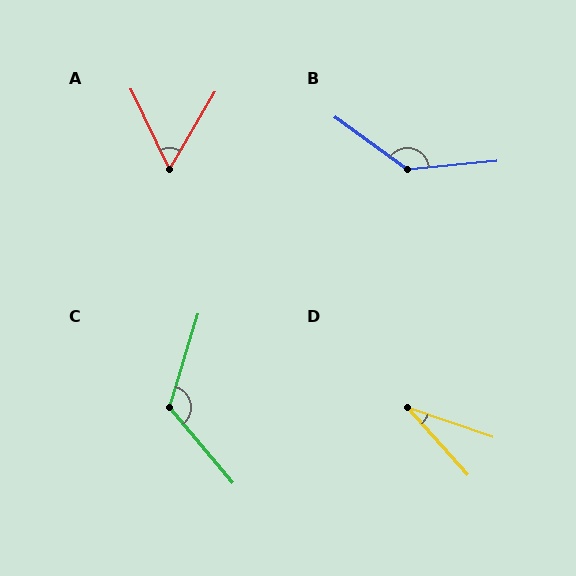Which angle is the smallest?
D, at approximately 29 degrees.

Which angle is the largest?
B, at approximately 138 degrees.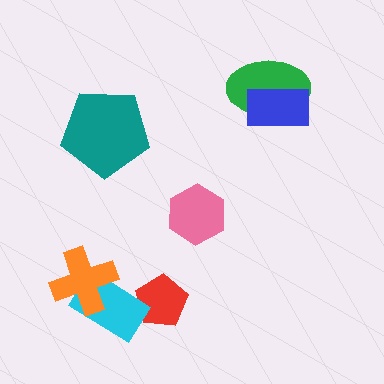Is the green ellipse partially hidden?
Yes, it is partially covered by another shape.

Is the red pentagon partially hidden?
Yes, it is partially covered by another shape.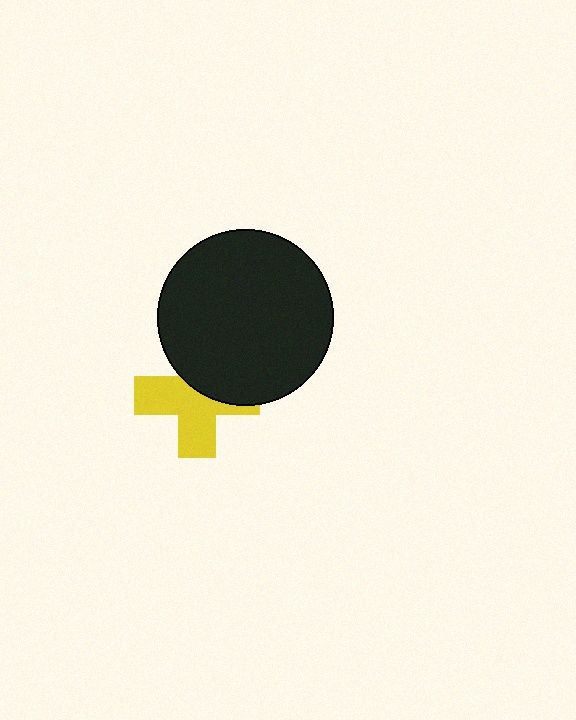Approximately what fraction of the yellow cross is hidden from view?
Roughly 42% of the yellow cross is hidden behind the black circle.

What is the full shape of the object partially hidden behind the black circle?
The partially hidden object is a yellow cross.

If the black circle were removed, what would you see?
You would see the complete yellow cross.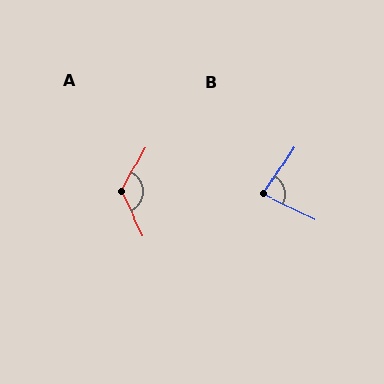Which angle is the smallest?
B, at approximately 83 degrees.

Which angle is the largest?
A, at approximately 125 degrees.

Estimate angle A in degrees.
Approximately 125 degrees.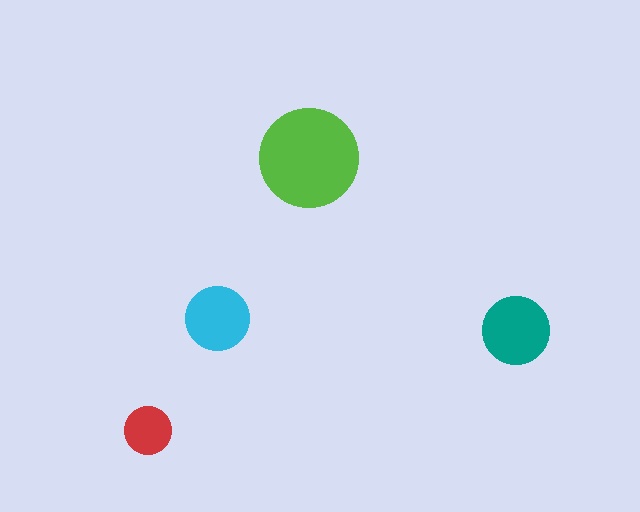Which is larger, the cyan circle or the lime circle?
The lime one.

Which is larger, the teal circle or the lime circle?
The lime one.